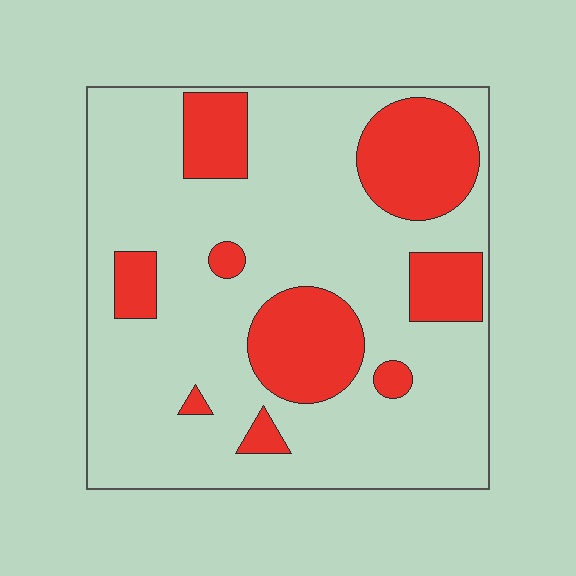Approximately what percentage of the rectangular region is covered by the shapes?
Approximately 25%.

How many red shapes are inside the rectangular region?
9.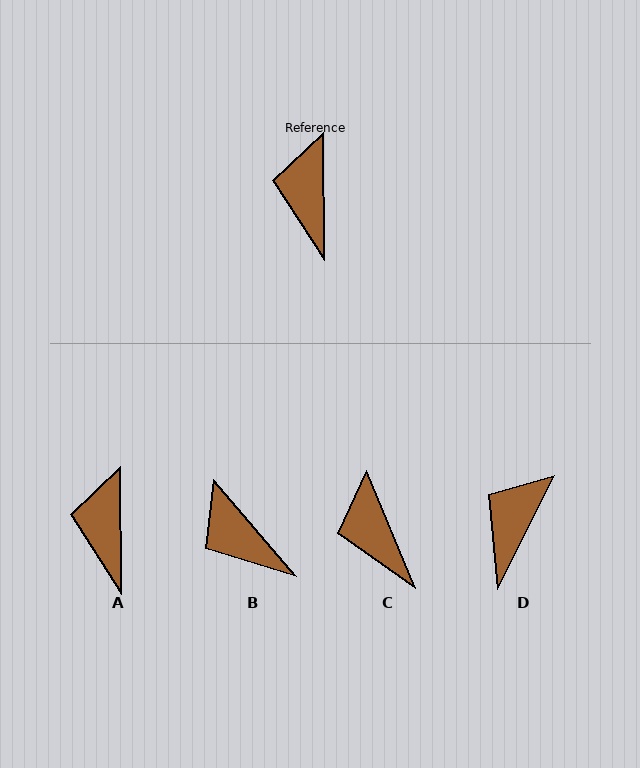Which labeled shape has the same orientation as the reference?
A.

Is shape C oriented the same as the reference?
No, it is off by about 22 degrees.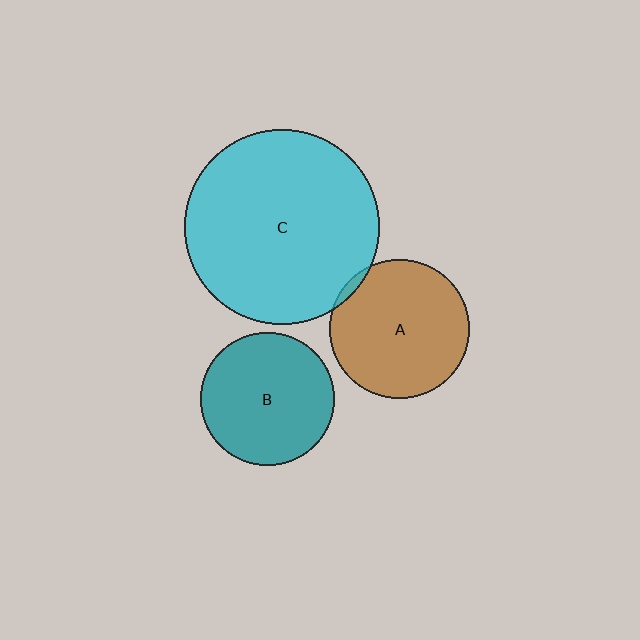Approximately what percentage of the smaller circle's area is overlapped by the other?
Approximately 5%.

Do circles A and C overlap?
Yes.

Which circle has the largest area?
Circle C (cyan).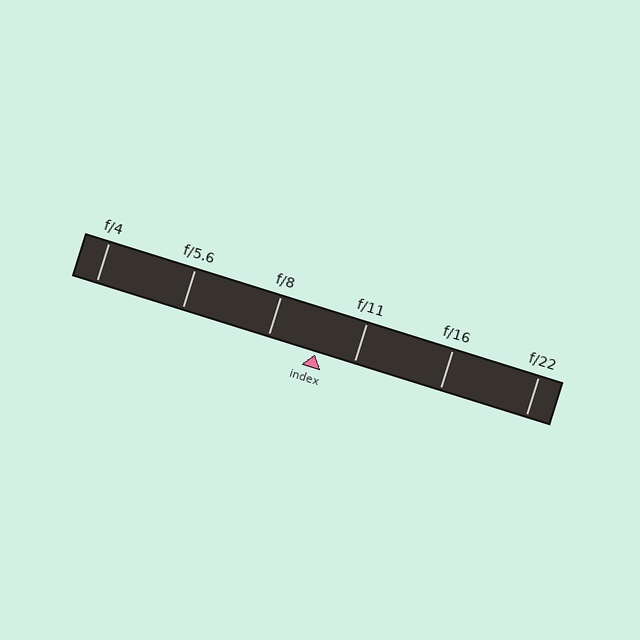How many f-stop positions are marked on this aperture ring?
There are 6 f-stop positions marked.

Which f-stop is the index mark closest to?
The index mark is closest to f/11.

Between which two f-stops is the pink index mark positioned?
The index mark is between f/8 and f/11.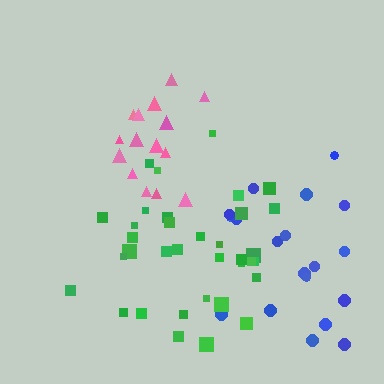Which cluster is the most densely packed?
Green.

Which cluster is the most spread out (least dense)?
Blue.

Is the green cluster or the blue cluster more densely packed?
Green.